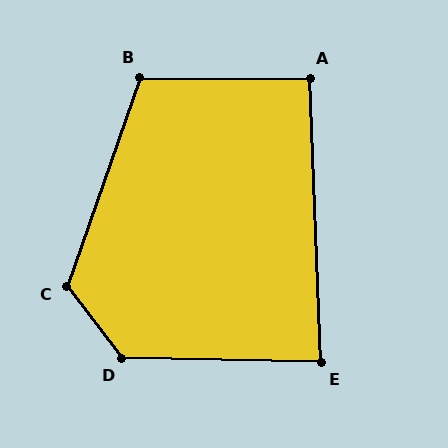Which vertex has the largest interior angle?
D, at approximately 128 degrees.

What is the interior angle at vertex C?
Approximately 124 degrees (obtuse).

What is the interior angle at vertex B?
Approximately 109 degrees (obtuse).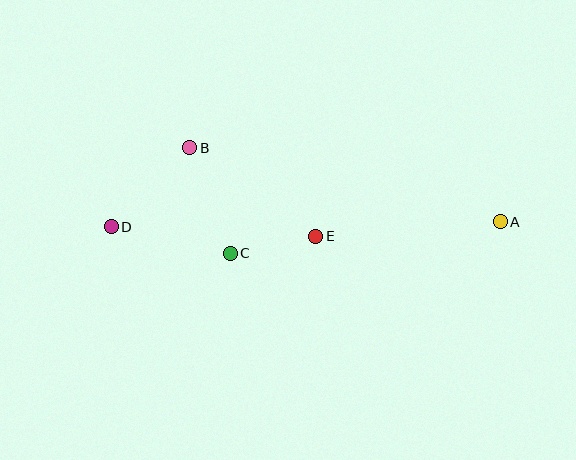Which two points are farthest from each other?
Points A and D are farthest from each other.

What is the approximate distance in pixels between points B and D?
The distance between B and D is approximately 111 pixels.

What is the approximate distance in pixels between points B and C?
The distance between B and C is approximately 113 pixels.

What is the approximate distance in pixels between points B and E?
The distance between B and E is approximately 154 pixels.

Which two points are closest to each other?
Points C and E are closest to each other.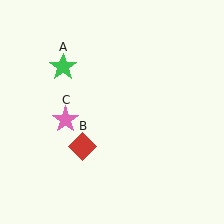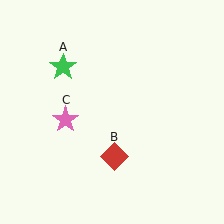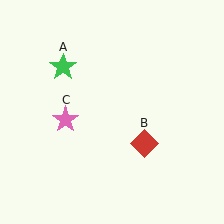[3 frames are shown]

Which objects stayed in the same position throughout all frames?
Green star (object A) and pink star (object C) remained stationary.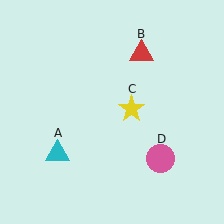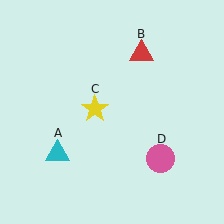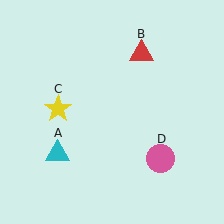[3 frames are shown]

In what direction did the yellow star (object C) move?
The yellow star (object C) moved left.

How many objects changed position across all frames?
1 object changed position: yellow star (object C).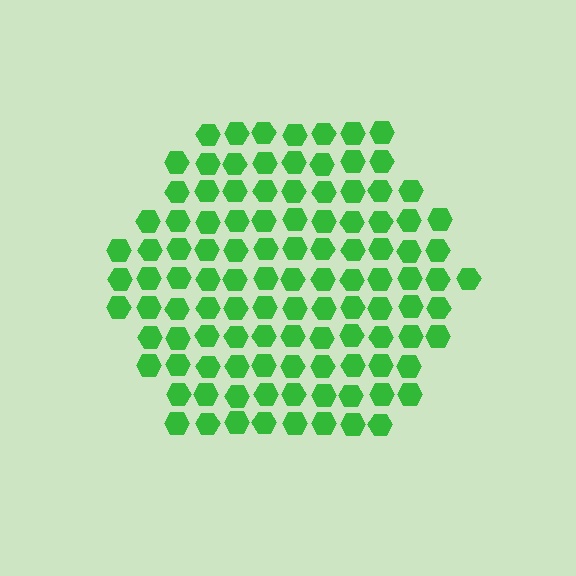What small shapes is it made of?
It is made of small hexagons.